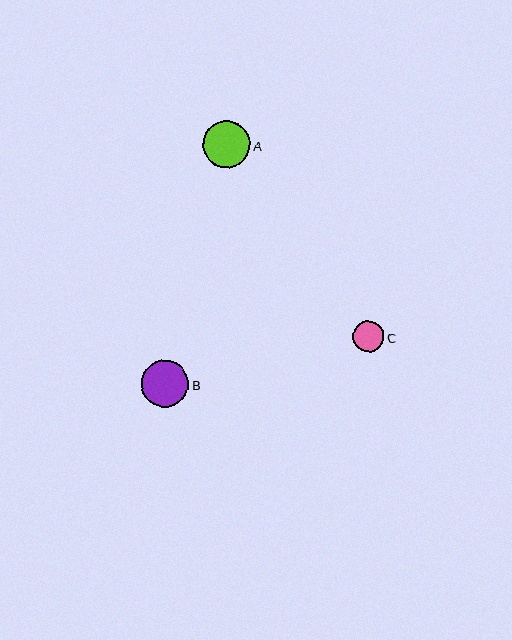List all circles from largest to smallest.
From largest to smallest: A, B, C.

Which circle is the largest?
Circle A is the largest with a size of approximately 48 pixels.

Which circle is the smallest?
Circle C is the smallest with a size of approximately 31 pixels.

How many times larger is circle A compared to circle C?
Circle A is approximately 1.5 times the size of circle C.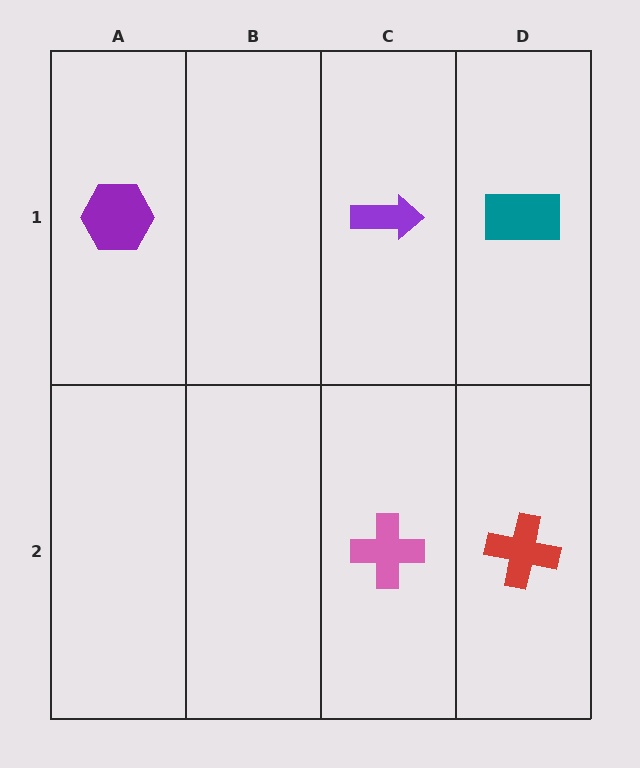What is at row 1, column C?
A purple arrow.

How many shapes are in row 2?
2 shapes.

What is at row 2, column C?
A pink cross.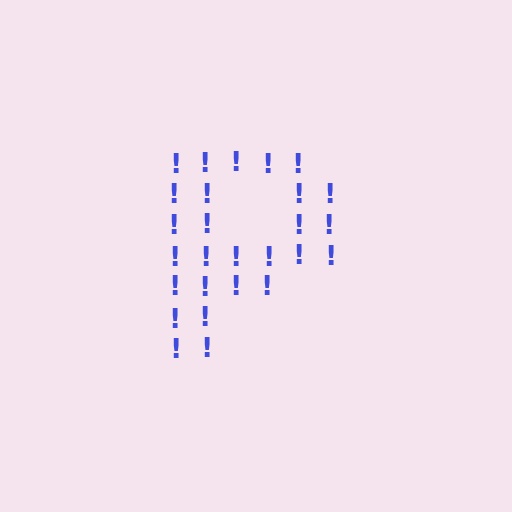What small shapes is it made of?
It is made of small exclamation marks.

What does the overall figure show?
The overall figure shows the letter P.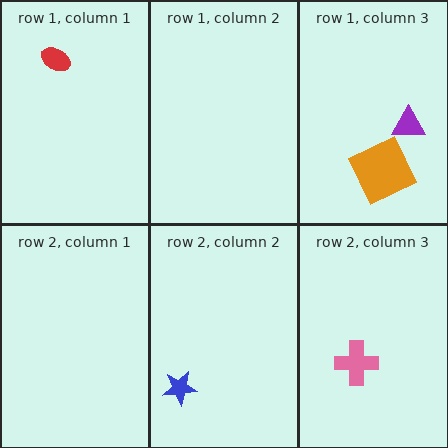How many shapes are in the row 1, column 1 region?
1.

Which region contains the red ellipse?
The row 1, column 1 region.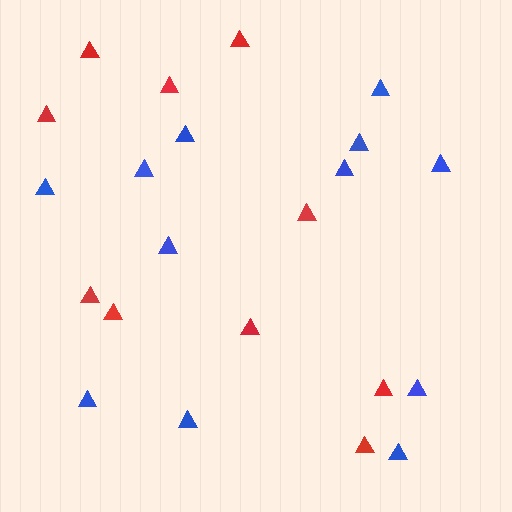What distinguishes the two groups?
There are 2 groups: one group of red triangles (10) and one group of blue triangles (12).